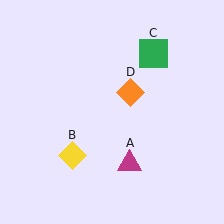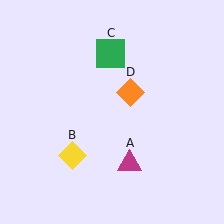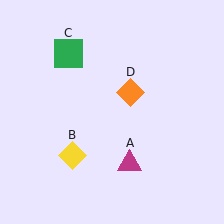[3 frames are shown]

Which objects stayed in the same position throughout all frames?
Magenta triangle (object A) and yellow diamond (object B) and orange diamond (object D) remained stationary.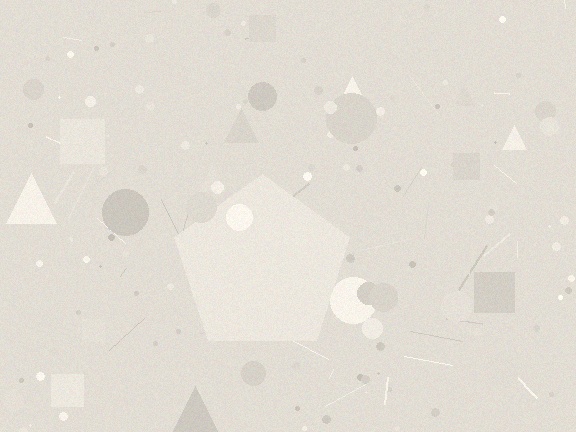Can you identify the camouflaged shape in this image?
The camouflaged shape is a pentagon.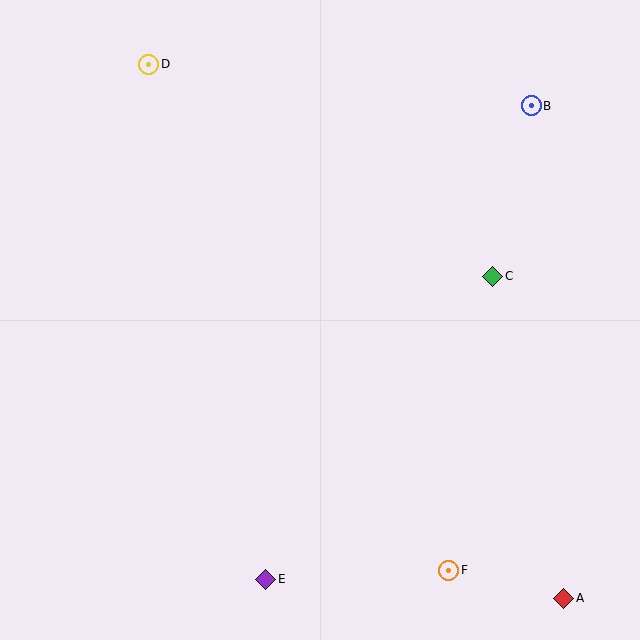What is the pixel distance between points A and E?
The distance between A and E is 299 pixels.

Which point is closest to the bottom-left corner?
Point E is closest to the bottom-left corner.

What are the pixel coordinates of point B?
Point B is at (531, 106).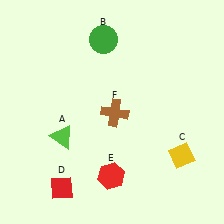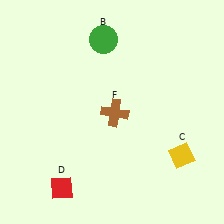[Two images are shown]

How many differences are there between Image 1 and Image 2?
There are 2 differences between the two images.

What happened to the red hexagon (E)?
The red hexagon (E) was removed in Image 2. It was in the bottom-left area of Image 1.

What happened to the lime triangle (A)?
The lime triangle (A) was removed in Image 2. It was in the bottom-left area of Image 1.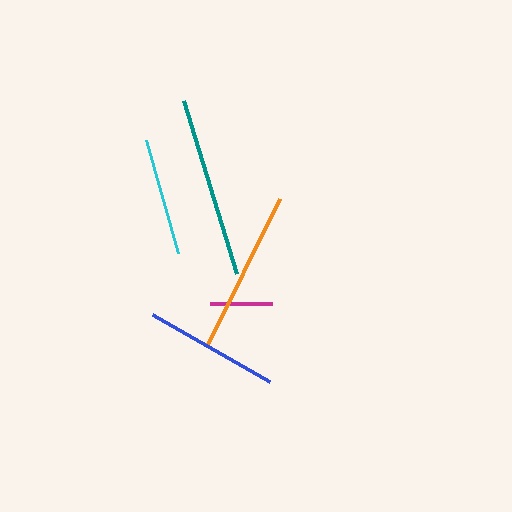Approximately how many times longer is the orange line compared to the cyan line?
The orange line is approximately 1.4 times the length of the cyan line.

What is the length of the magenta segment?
The magenta segment is approximately 62 pixels long.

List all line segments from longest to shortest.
From longest to shortest: teal, orange, blue, cyan, magenta.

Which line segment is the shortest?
The magenta line is the shortest at approximately 62 pixels.